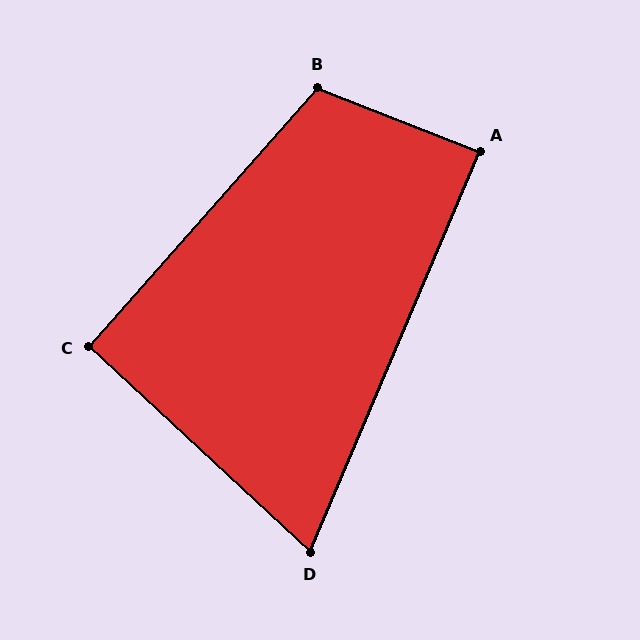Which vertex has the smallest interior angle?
D, at approximately 70 degrees.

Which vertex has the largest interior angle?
B, at approximately 110 degrees.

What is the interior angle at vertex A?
Approximately 88 degrees (approximately right).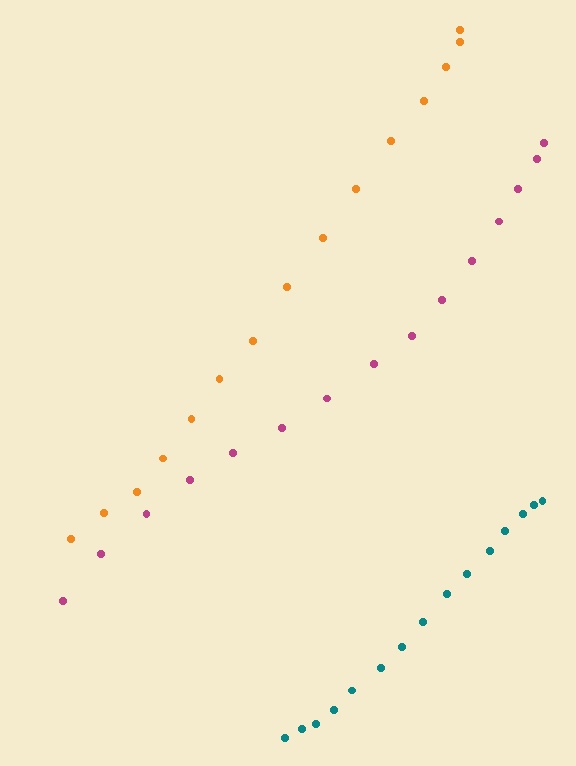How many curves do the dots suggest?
There are 3 distinct paths.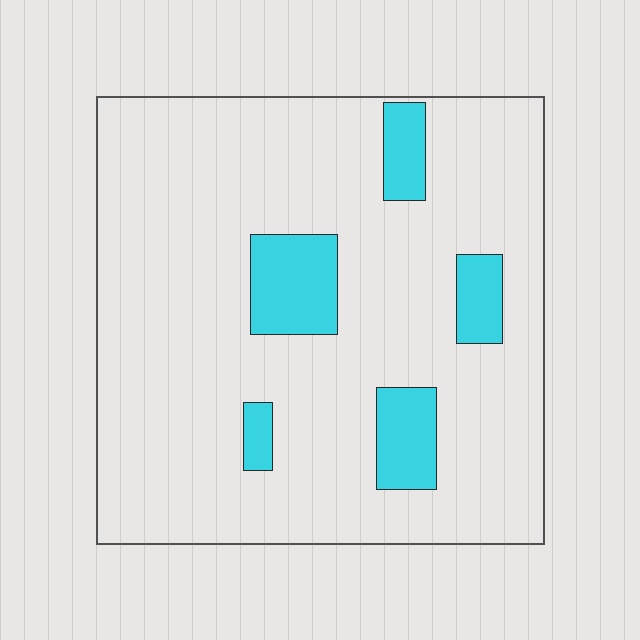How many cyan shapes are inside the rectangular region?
5.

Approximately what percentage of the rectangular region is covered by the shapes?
Approximately 15%.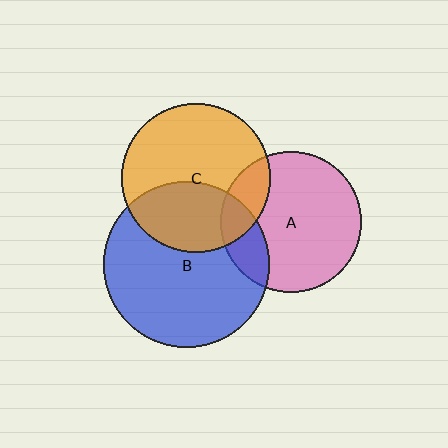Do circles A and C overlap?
Yes.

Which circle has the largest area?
Circle B (blue).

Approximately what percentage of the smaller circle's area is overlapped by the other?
Approximately 20%.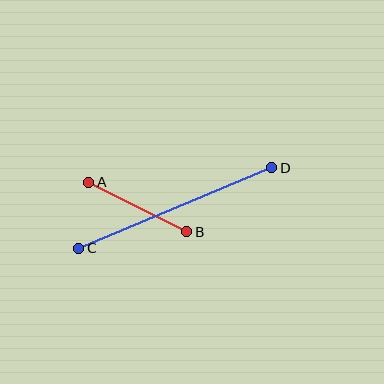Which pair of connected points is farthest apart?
Points C and D are farthest apart.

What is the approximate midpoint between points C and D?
The midpoint is at approximately (175, 208) pixels.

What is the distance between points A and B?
The distance is approximately 110 pixels.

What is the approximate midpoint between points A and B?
The midpoint is at approximately (138, 207) pixels.